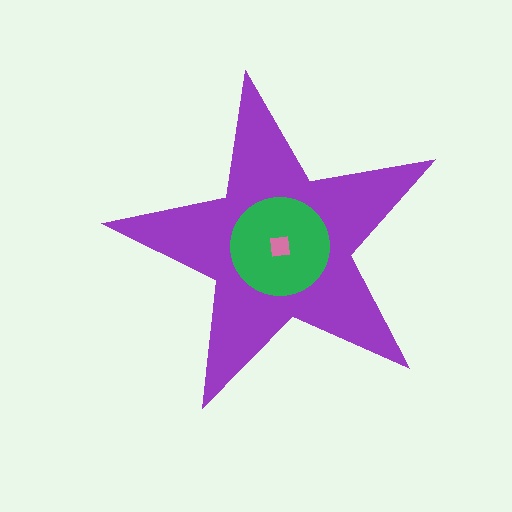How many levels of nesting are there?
3.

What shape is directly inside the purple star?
The green circle.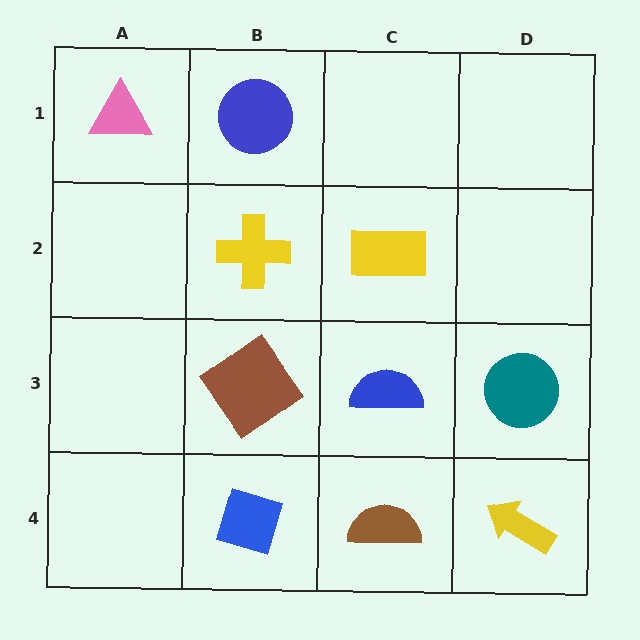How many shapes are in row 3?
3 shapes.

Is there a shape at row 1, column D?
No, that cell is empty.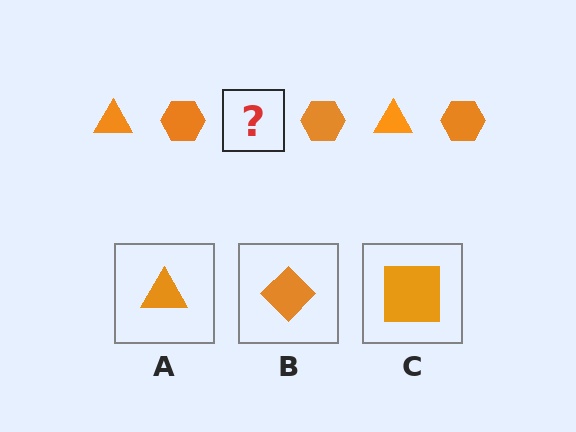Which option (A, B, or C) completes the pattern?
A.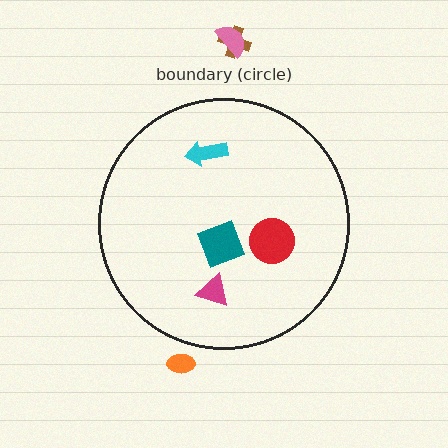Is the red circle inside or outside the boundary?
Inside.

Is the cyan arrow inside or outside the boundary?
Inside.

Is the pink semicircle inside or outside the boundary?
Outside.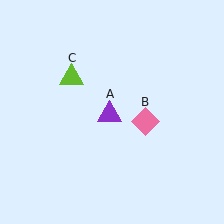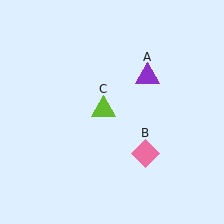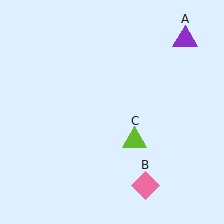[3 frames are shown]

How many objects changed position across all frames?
3 objects changed position: purple triangle (object A), pink diamond (object B), lime triangle (object C).